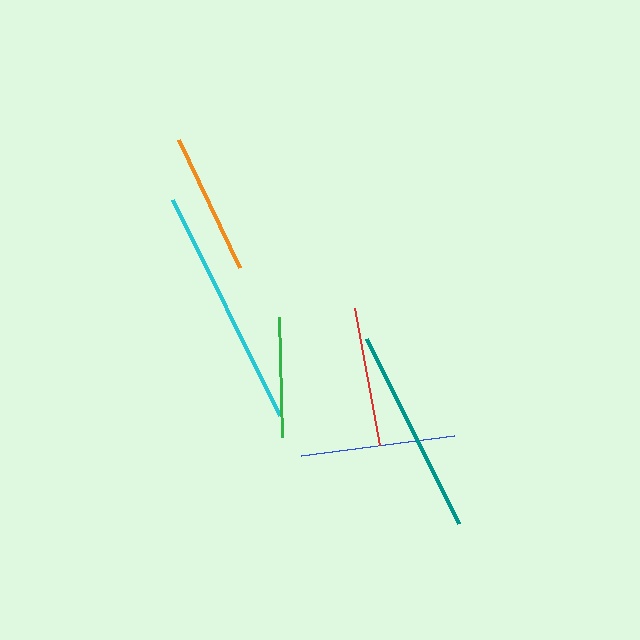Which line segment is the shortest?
The green line is the shortest at approximately 120 pixels.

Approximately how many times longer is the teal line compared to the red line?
The teal line is approximately 1.5 times the length of the red line.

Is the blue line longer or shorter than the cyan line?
The cyan line is longer than the blue line.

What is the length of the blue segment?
The blue segment is approximately 154 pixels long.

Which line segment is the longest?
The cyan line is the longest at approximately 241 pixels.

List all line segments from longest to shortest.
From longest to shortest: cyan, teal, blue, orange, red, green.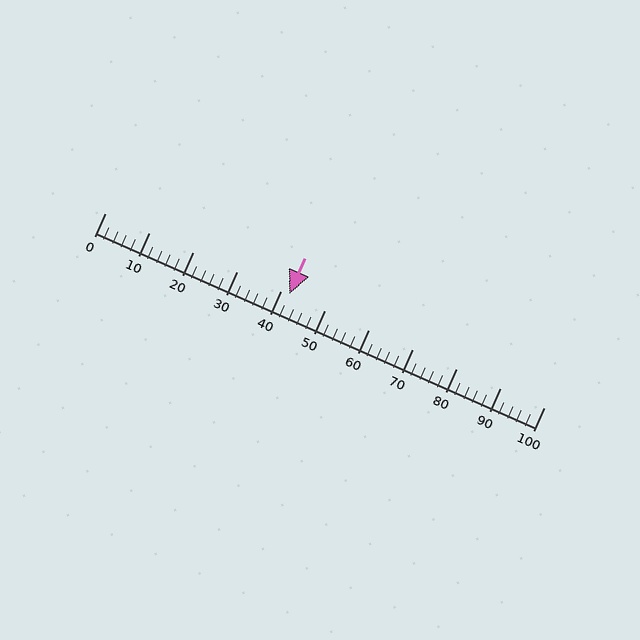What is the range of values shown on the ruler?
The ruler shows values from 0 to 100.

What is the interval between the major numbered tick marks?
The major tick marks are spaced 10 units apart.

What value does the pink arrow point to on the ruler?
The pink arrow points to approximately 42.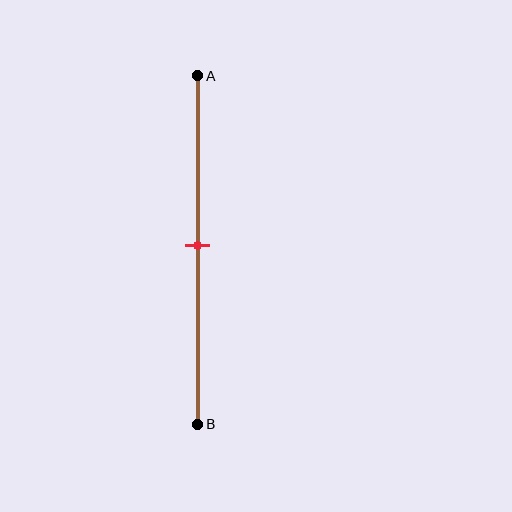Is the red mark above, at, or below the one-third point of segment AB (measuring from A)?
The red mark is below the one-third point of segment AB.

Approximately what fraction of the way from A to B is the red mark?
The red mark is approximately 50% of the way from A to B.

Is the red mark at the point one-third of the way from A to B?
No, the mark is at about 50% from A, not at the 33% one-third point.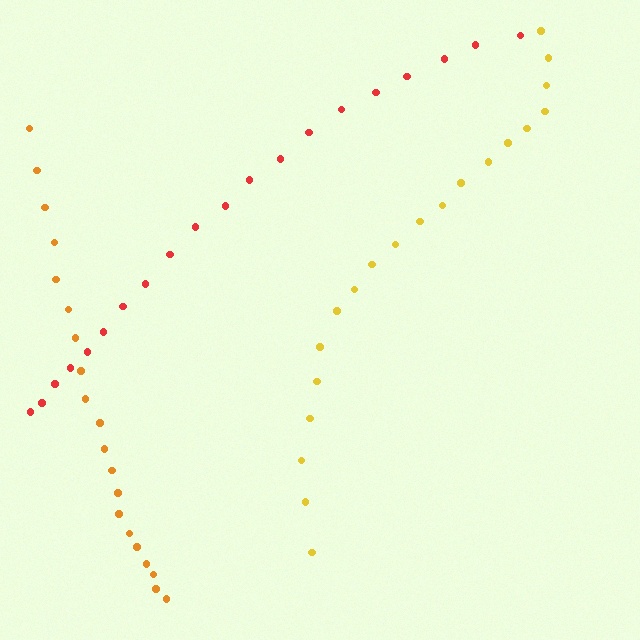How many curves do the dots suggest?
There are 3 distinct paths.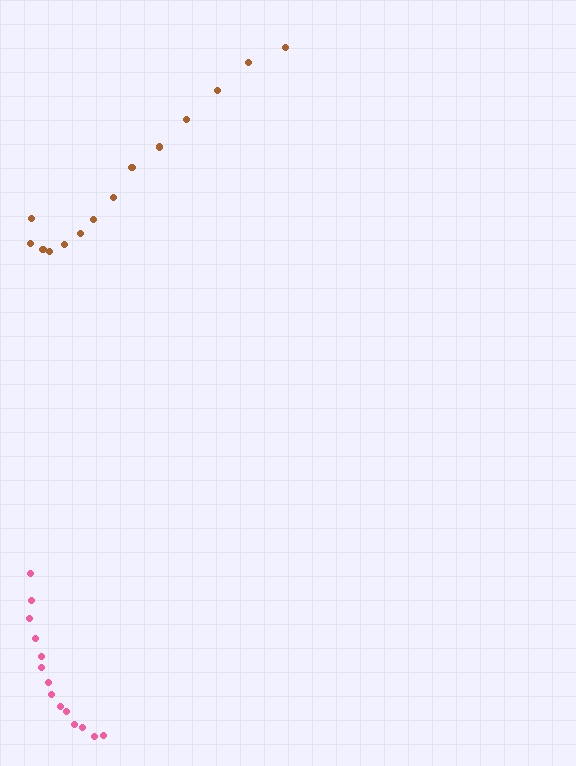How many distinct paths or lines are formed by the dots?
There are 2 distinct paths.